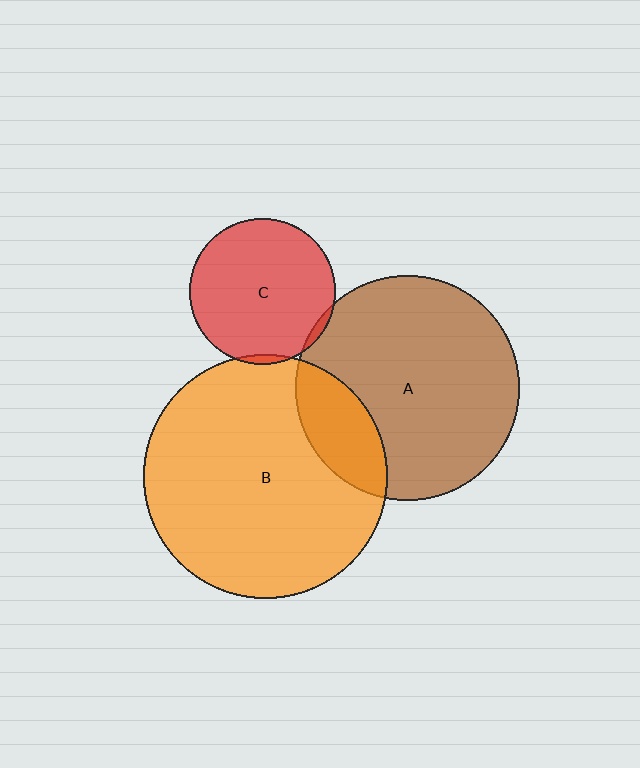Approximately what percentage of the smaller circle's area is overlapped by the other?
Approximately 20%.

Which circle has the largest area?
Circle B (orange).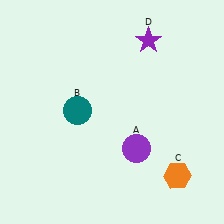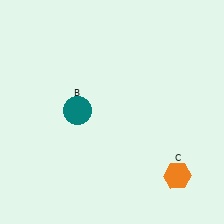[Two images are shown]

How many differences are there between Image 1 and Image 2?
There are 2 differences between the two images.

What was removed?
The purple star (D), the purple circle (A) were removed in Image 2.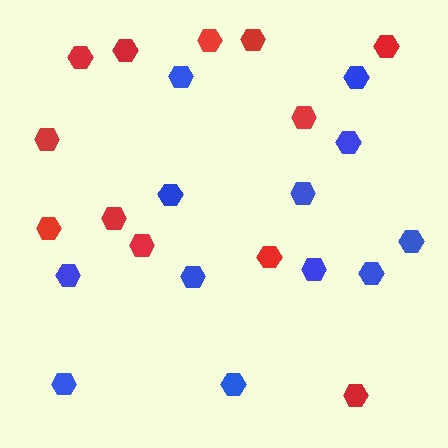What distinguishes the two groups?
There are 2 groups: one group of blue hexagons (12) and one group of red hexagons (12).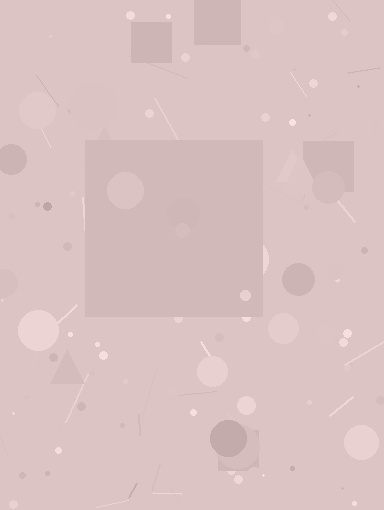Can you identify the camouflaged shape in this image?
The camouflaged shape is a square.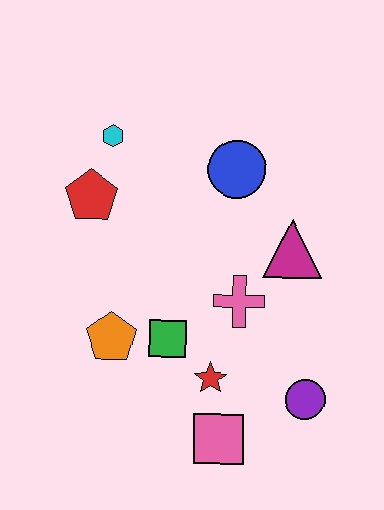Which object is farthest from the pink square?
The cyan hexagon is farthest from the pink square.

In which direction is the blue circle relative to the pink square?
The blue circle is above the pink square.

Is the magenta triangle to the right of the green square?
Yes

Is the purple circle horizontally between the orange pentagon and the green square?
No